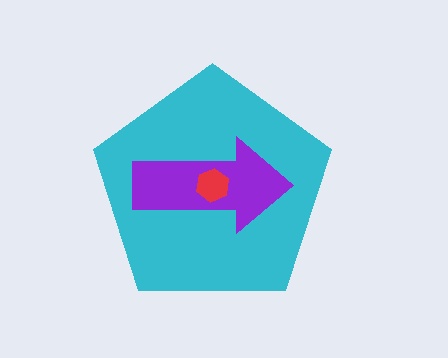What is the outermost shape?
The cyan pentagon.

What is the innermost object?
The red hexagon.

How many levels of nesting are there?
3.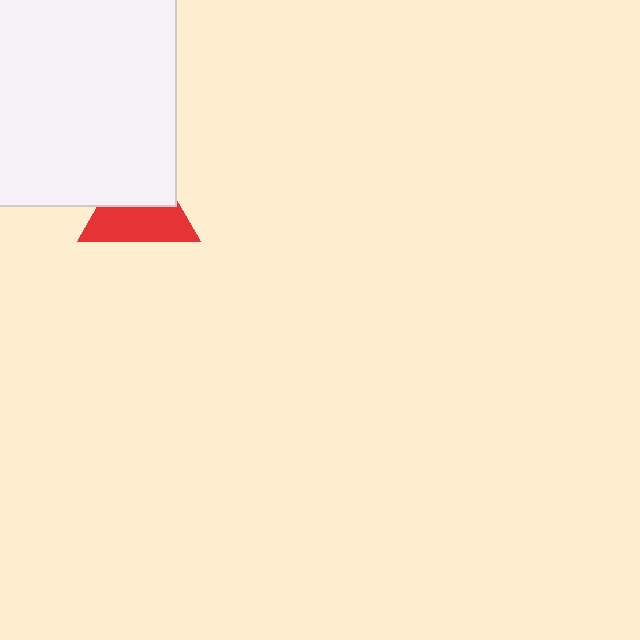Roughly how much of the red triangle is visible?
About half of it is visible (roughly 53%).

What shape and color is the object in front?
The object in front is a white square.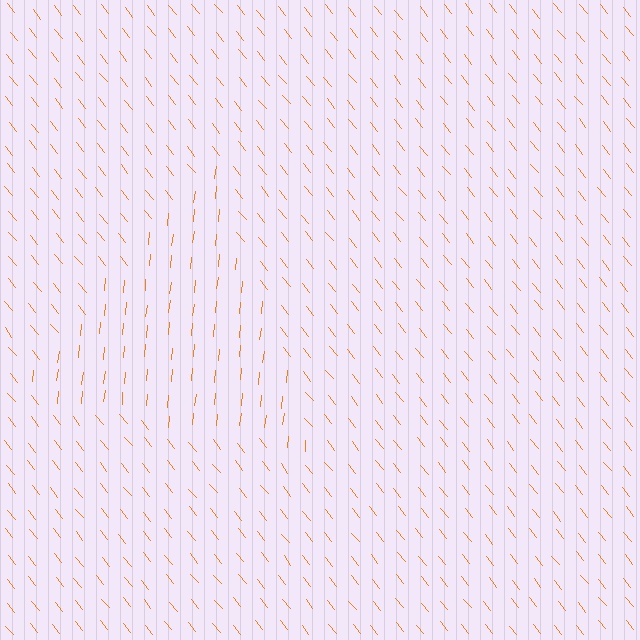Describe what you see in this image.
The image is filled with small orange line segments. A triangle region in the image has lines oriented differently from the surrounding lines, creating a visible texture boundary.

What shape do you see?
I see a triangle.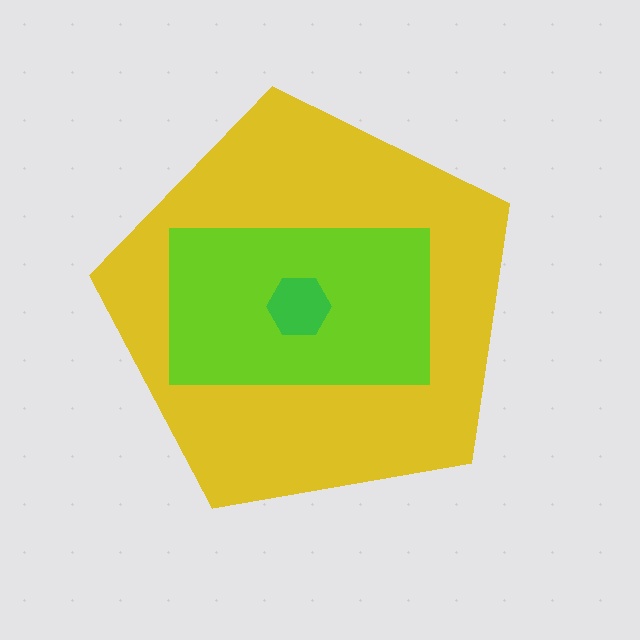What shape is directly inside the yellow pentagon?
The lime rectangle.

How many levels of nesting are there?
3.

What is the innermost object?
The green hexagon.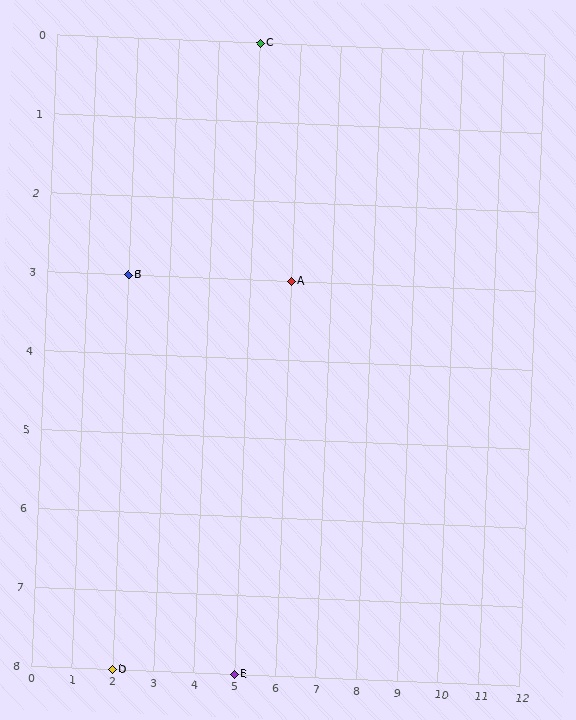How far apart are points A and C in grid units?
Points A and C are 1 column and 3 rows apart (about 3.2 grid units diagonally).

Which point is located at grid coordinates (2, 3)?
Point B is at (2, 3).